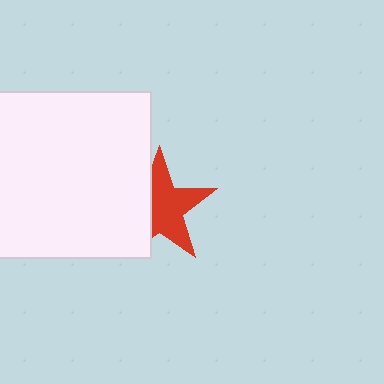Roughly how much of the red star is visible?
About half of it is visible (roughly 63%).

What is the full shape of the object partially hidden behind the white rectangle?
The partially hidden object is a red star.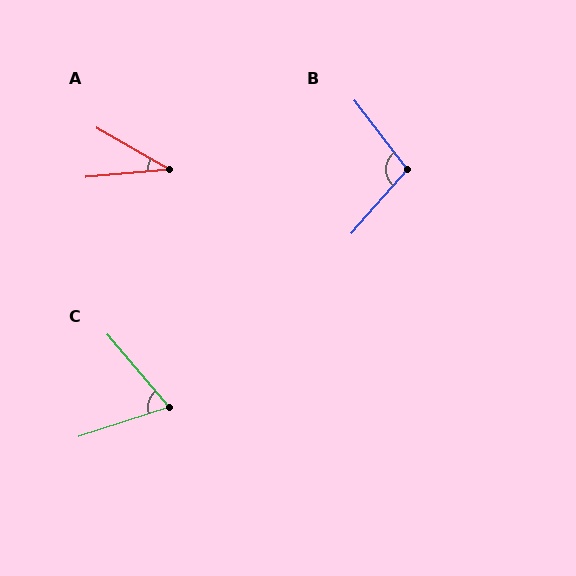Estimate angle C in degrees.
Approximately 67 degrees.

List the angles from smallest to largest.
A (35°), C (67°), B (101°).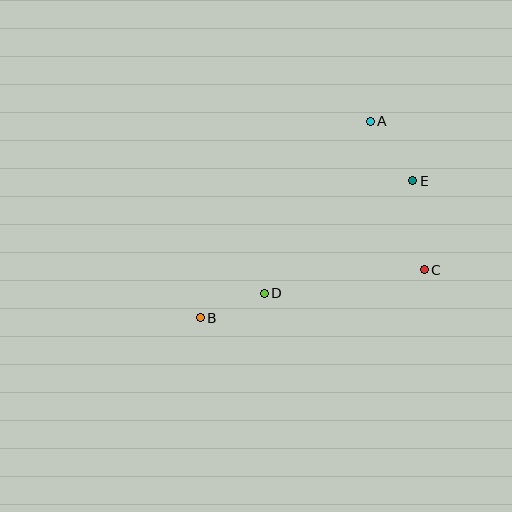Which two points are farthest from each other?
Points A and B are farthest from each other.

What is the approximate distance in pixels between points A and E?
The distance between A and E is approximately 73 pixels.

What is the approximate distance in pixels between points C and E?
The distance between C and E is approximately 90 pixels.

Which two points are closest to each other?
Points B and D are closest to each other.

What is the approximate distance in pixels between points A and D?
The distance between A and D is approximately 202 pixels.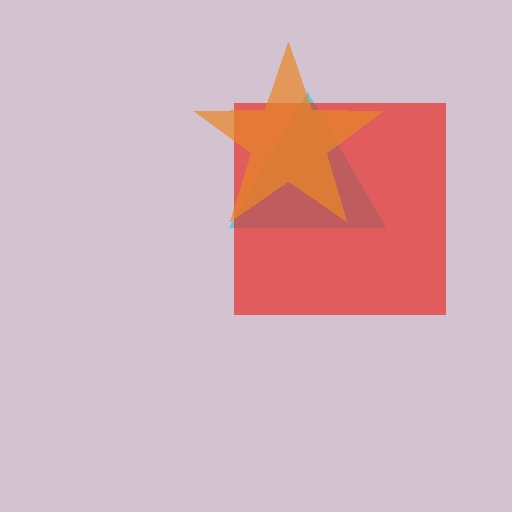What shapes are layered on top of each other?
The layered shapes are: a cyan triangle, a red square, an orange star.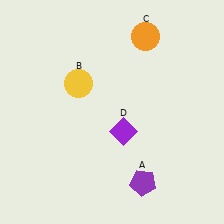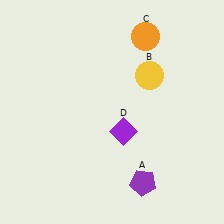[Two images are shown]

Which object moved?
The yellow circle (B) moved right.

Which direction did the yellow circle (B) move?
The yellow circle (B) moved right.